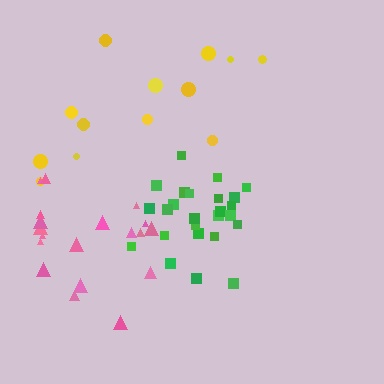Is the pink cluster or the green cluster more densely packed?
Green.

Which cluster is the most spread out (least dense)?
Yellow.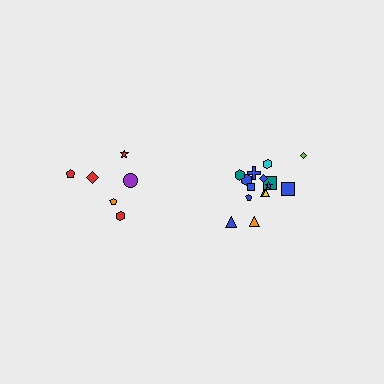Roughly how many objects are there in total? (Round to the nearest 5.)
Roughly 20 objects in total.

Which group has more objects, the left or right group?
The right group.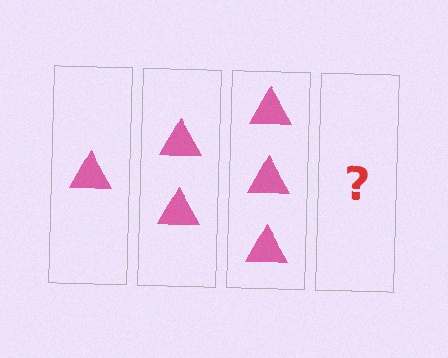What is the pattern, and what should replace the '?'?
The pattern is that each step adds one more triangle. The '?' should be 4 triangles.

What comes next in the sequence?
The next element should be 4 triangles.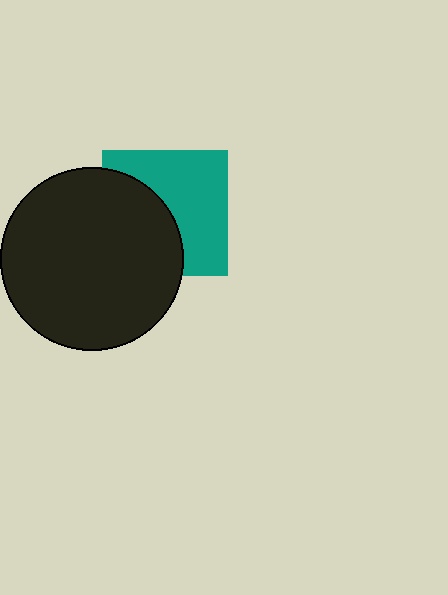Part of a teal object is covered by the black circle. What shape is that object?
It is a square.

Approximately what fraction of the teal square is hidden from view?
Roughly 45% of the teal square is hidden behind the black circle.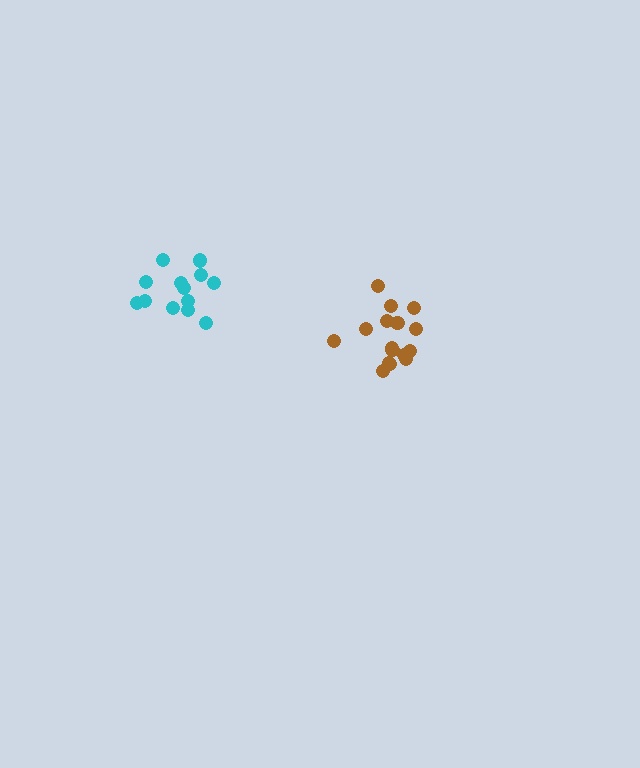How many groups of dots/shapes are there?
There are 2 groups.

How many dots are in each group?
Group 1: 13 dots, Group 2: 17 dots (30 total).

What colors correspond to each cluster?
The clusters are colored: cyan, brown.